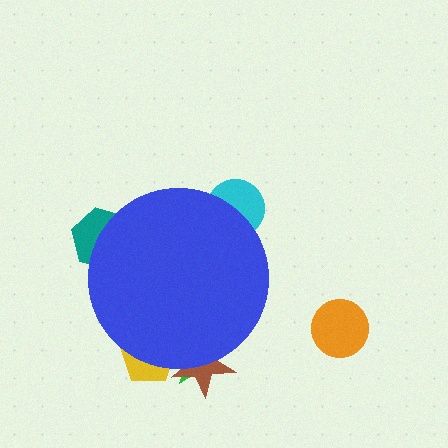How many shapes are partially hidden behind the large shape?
5 shapes are partially hidden.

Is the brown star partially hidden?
Yes, the brown star is partially hidden behind the blue circle.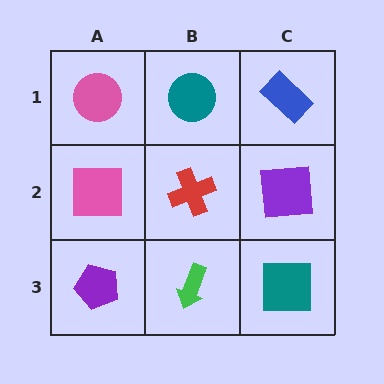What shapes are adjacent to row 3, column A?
A pink square (row 2, column A), a green arrow (row 3, column B).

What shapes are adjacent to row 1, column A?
A pink square (row 2, column A), a teal circle (row 1, column B).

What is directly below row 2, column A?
A purple pentagon.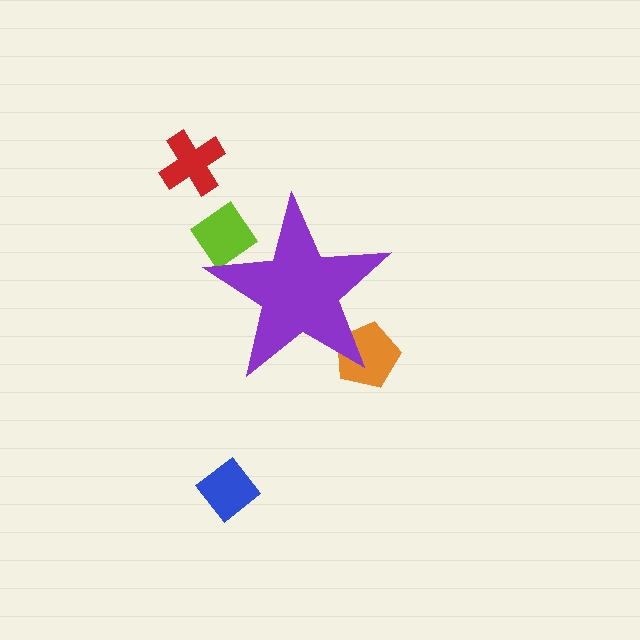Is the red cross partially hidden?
No, the red cross is fully visible.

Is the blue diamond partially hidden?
No, the blue diamond is fully visible.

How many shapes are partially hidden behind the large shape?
2 shapes are partially hidden.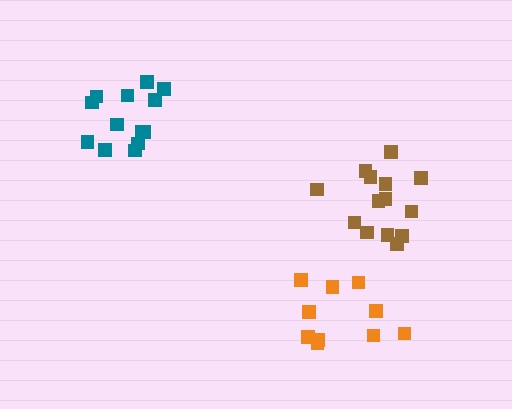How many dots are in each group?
Group 1: 10 dots, Group 2: 13 dots, Group 3: 14 dots (37 total).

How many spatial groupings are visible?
There are 3 spatial groupings.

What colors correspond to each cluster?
The clusters are colored: orange, teal, brown.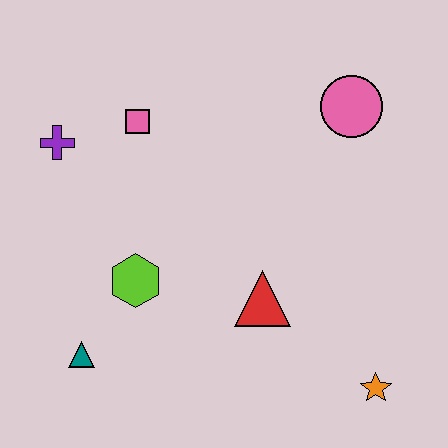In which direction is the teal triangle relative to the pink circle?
The teal triangle is to the left of the pink circle.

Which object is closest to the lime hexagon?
The teal triangle is closest to the lime hexagon.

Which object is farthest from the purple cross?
The orange star is farthest from the purple cross.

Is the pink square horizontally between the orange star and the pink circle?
No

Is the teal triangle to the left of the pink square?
Yes